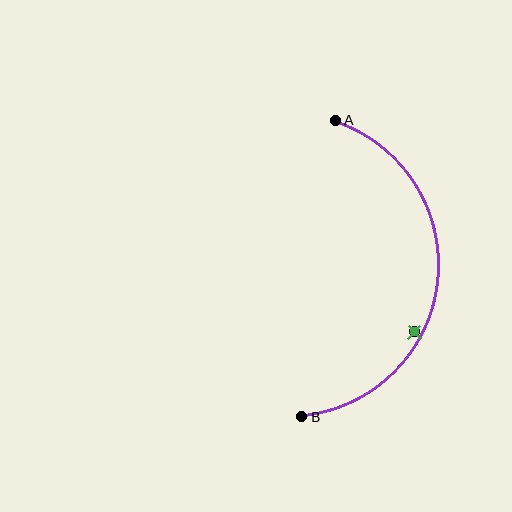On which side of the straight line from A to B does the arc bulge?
The arc bulges to the right of the straight line connecting A and B.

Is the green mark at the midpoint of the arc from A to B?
No — the green mark does not lie on the arc at all. It sits slightly inside the curve.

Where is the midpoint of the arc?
The arc midpoint is the point on the curve farthest from the straight line joining A and B. It sits to the right of that line.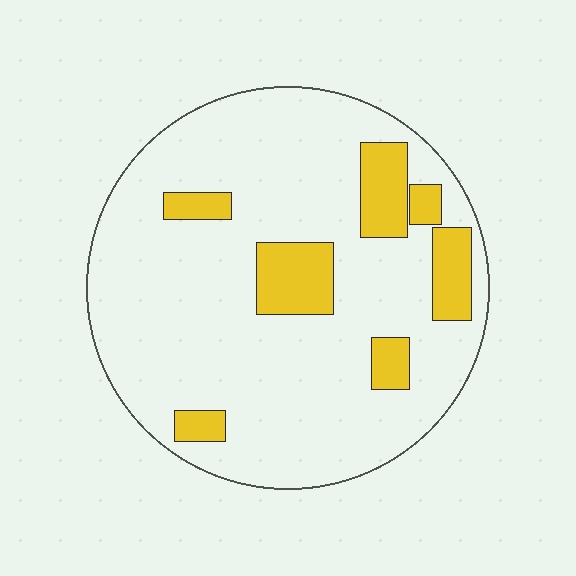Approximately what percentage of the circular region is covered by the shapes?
Approximately 15%.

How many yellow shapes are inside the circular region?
7.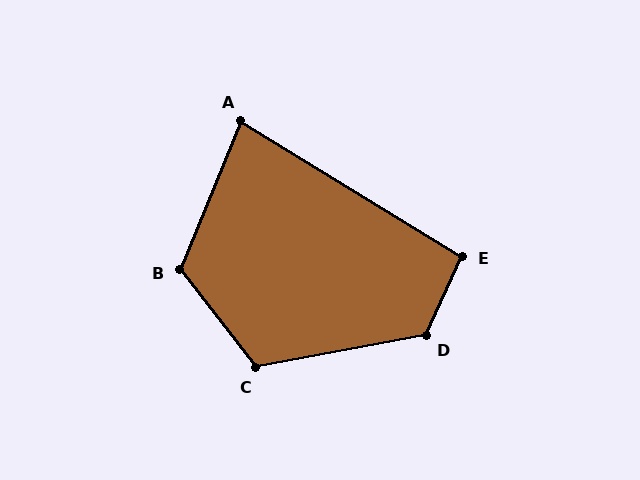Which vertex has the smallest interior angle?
A, at approximately 81 degrees.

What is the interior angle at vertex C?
Approximately 117 degrees (obtuse).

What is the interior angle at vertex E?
Approximately 97 degrees (obtuse).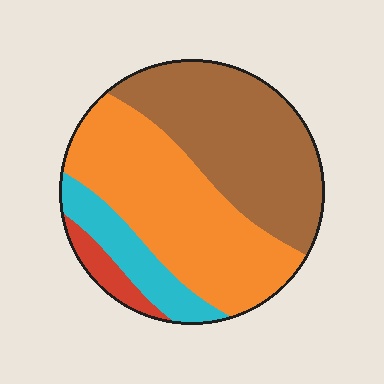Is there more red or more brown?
Brown.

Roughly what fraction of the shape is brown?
Brown covers around 40% of the shape.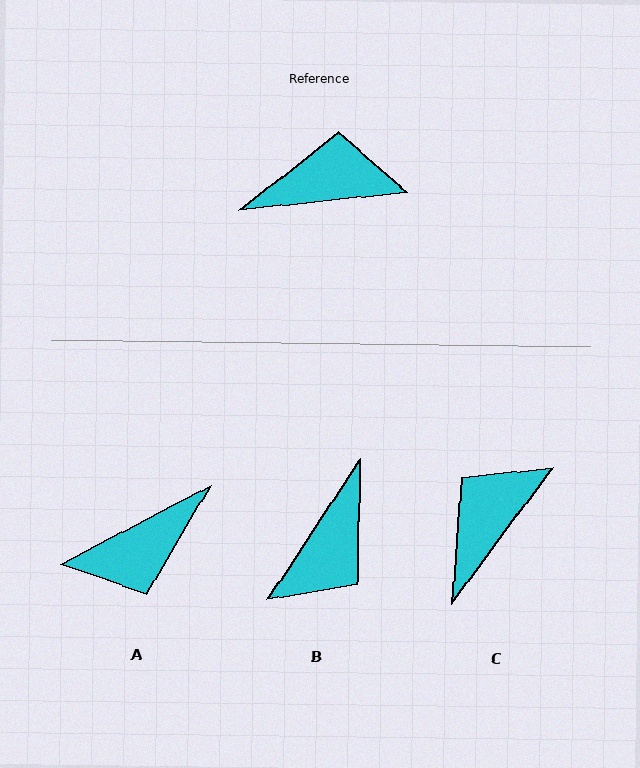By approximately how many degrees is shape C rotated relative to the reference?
Approximately 48 degrees counter-clockwise.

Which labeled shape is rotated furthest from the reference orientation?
A, about 158 degrees away.